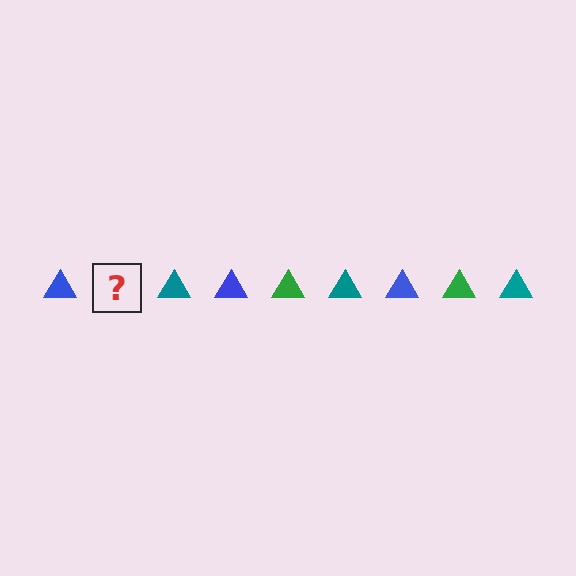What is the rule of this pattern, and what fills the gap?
The rule is that the pattern cycles through blue, green, teal triangles. The gap should be filled with a green triangle.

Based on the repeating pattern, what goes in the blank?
The blank should be a green triangle.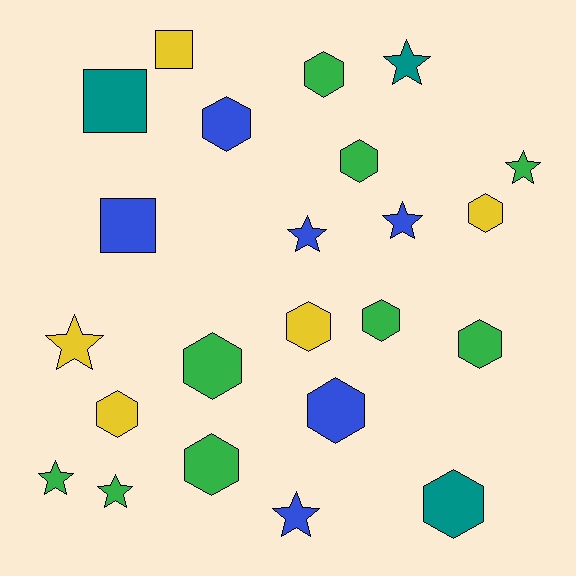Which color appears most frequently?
Green, with 9 objects.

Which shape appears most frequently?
Hexagon, with 12 objects.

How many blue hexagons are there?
There are 2 blue hexagons.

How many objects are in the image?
There are 23 objects.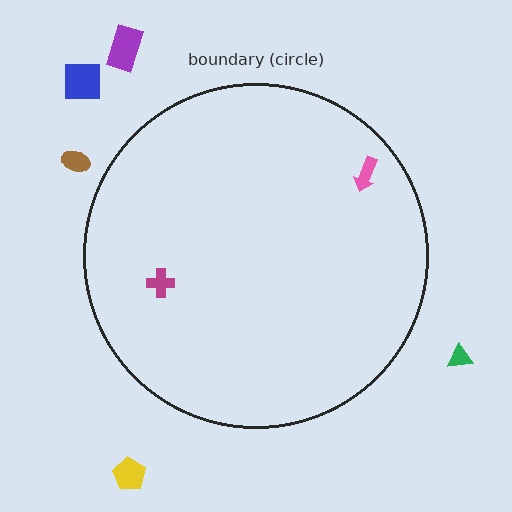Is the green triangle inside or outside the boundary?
Outside.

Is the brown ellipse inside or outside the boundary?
Outside.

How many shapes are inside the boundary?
2 inside, 5 outside.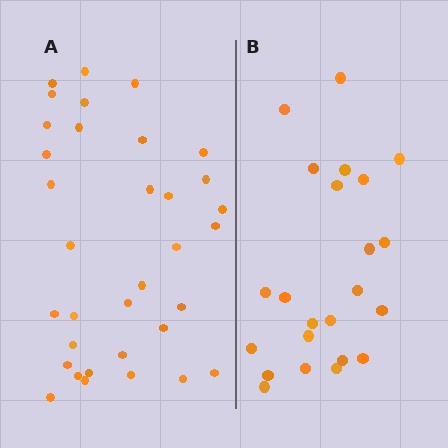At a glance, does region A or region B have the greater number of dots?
Region A (the left region) has more dots.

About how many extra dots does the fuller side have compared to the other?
Region A has roughly 12 or so more dots than region B.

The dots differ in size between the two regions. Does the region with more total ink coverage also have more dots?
No. Region B has more total ink coverage because its dots are larger, but region A actually contains more individual dots. Total area can be misleading — the number of items is what matters here.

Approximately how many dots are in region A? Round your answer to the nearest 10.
About 30 dots. (The exact count is 34, which rounds to 30.)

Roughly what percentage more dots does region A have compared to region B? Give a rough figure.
About 50% more.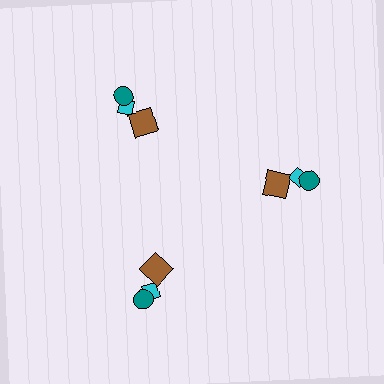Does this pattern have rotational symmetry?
Yes, this pattern has 3-fold rotational symmetry. It looks the same after rotating 120 degrees around the center.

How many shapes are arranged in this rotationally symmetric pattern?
There are 9 shapes, arranged in 3 groups of 3.